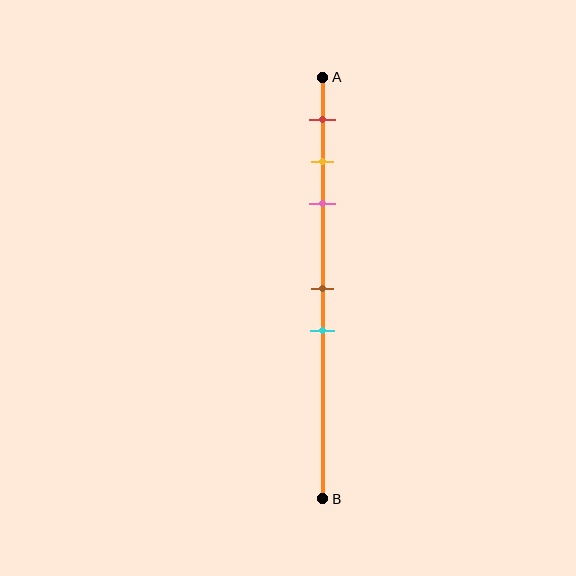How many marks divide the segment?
There are 5 marks dividing the segment.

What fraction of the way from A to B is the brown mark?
The brown mark is approximately 50% (0.5) of the way from A to B.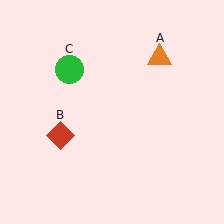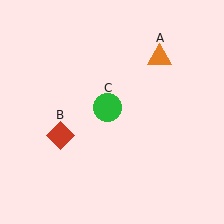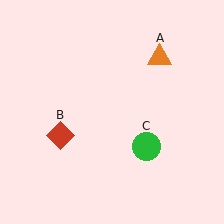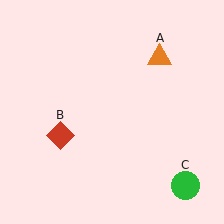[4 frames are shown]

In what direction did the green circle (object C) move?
The green circle (object C) moved down and to the right.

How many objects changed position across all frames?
1 object changed position: green circle (object C).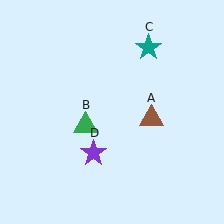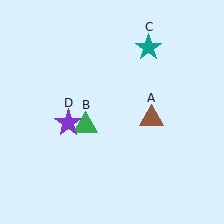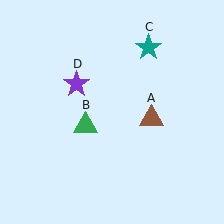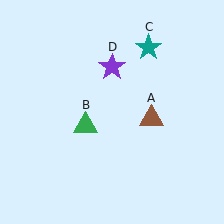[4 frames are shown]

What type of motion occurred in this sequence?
The purple star (object D) rotated clockwise around the center of the scene.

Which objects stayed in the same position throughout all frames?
Brown triangle (object A) and green triangle (object B) and teal star (object C) remained stationary.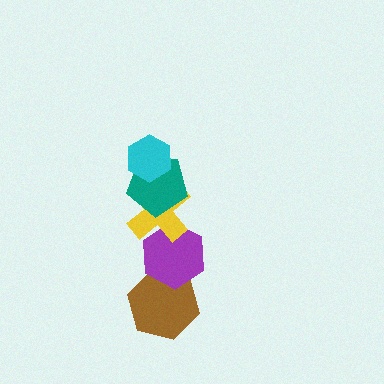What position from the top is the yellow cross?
The yellow cross is 3rd from the top.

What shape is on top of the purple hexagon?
The yellow cross is on top of the purple hexagon.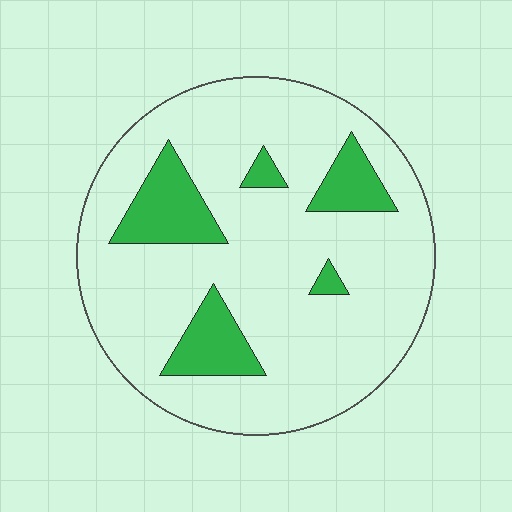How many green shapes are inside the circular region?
5.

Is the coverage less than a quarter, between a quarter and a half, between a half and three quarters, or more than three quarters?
Less than a quarter.